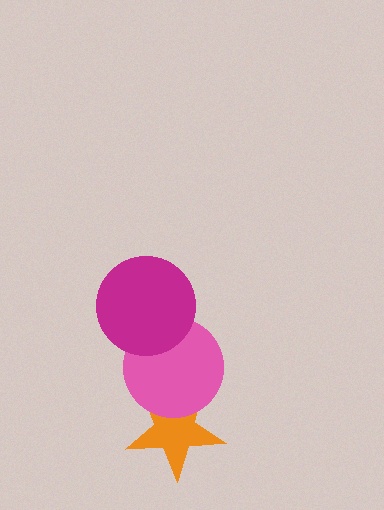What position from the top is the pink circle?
The pink circle is 2nd from the top.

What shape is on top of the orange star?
The pink circle is on top of the orange star.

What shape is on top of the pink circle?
The magenta circle is on top of the pink circle.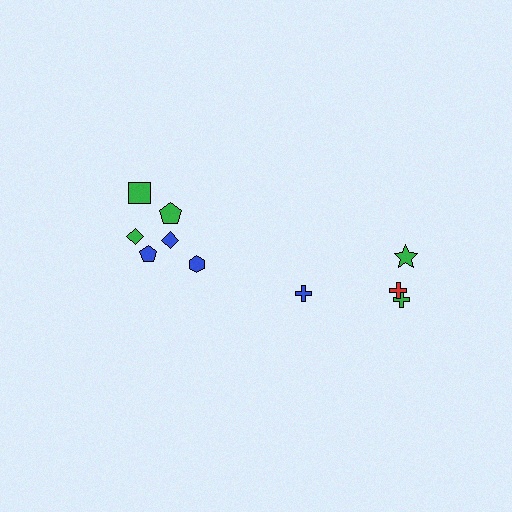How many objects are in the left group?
There are 6 objects.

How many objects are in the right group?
There are 4 objects.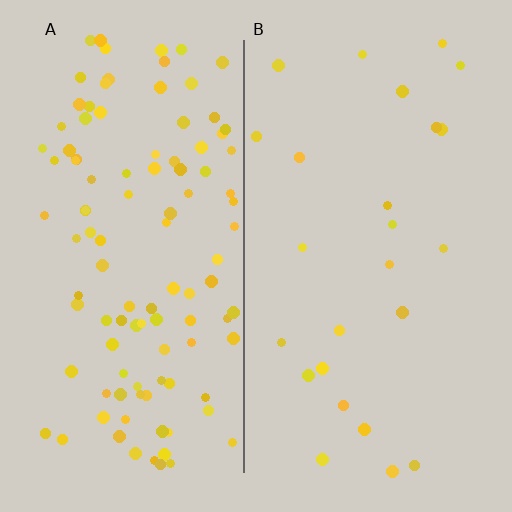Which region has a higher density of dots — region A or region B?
A (the left).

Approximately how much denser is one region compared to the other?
Approximately 4.4× — region A over region B.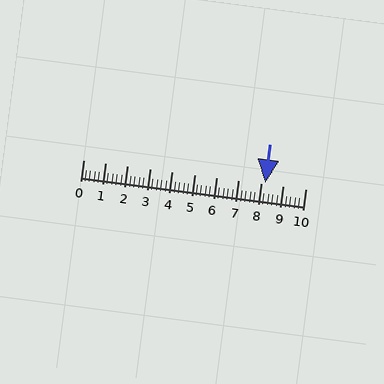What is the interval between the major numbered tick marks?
The major tick marks are spaced 1 units apart.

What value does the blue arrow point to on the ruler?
The blue arrow points to approximately 8.2.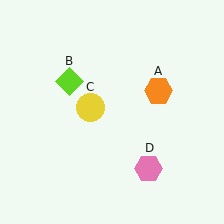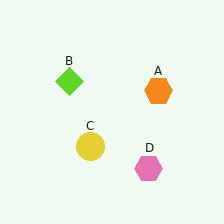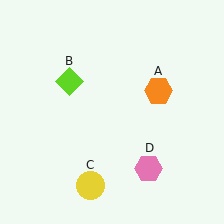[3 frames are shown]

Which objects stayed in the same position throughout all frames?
Orange hexagon (object A) and lime diamond (object B) and pink hexagon (object D) remained stationary.